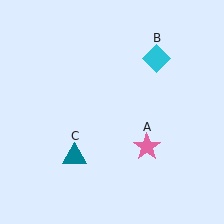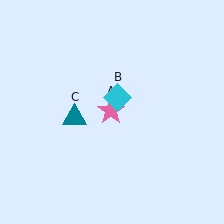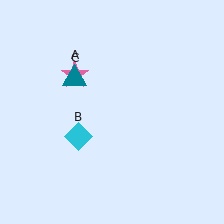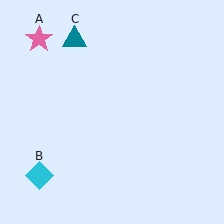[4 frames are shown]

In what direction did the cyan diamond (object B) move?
The cyan diamond (object B) moved down and to the left.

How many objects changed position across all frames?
3 objects changed position: pink star (object A), cyan diamond (object B), teal triangle (object C).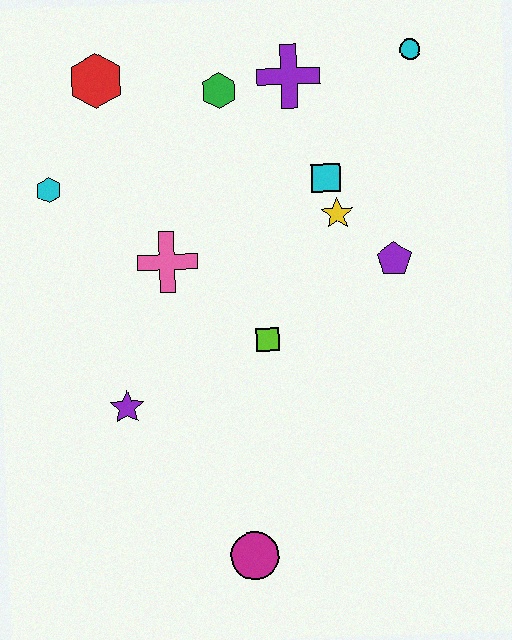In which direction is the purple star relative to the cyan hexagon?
The purple star is below the cyan hexagon.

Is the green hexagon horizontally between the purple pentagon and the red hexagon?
Yes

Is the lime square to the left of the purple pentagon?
Yes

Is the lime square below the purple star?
No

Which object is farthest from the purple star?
The cyan circle is farthest from the purple star.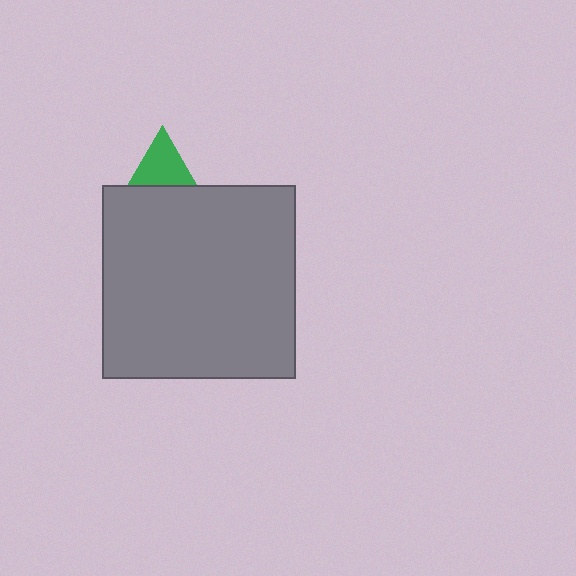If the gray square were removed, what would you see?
You would see the complete green triangle.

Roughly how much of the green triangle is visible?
A small part of it is visible (roughly 34%).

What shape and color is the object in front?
The object in front is a gray square.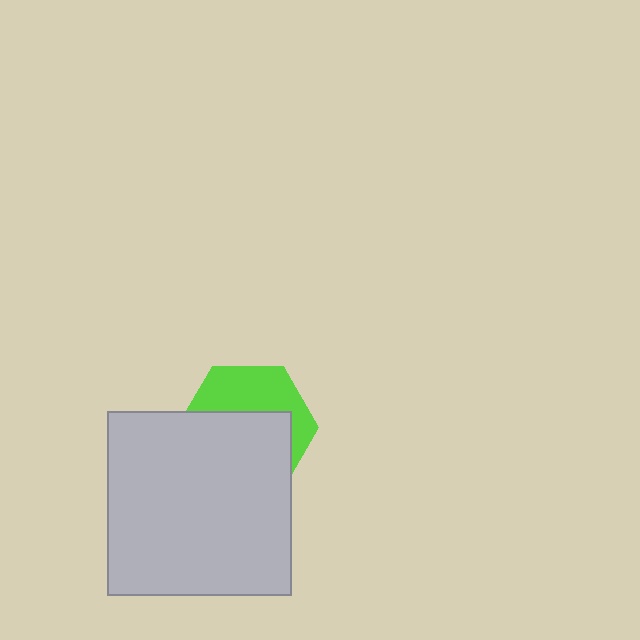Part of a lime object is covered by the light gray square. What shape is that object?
It is a hexagon.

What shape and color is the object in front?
The object in front is a light gray square.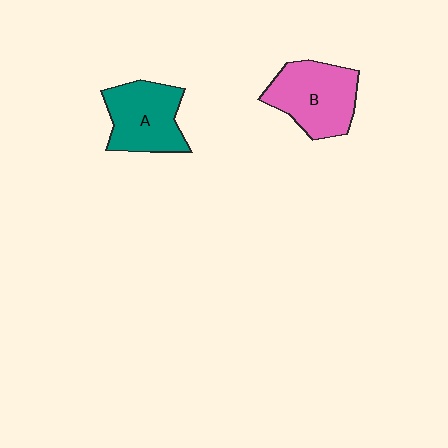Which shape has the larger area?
Shape B (pink).